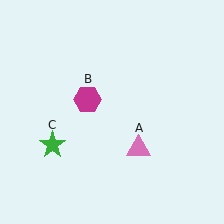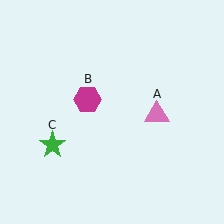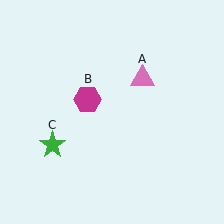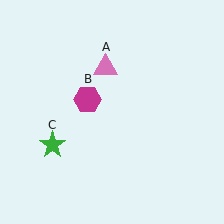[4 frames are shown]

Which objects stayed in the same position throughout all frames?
Magenta hexagon (object B) and green star (object C) remained stationary.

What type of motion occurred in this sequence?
The pink triangle (object A) rotated counterclockwise around the center of the scene.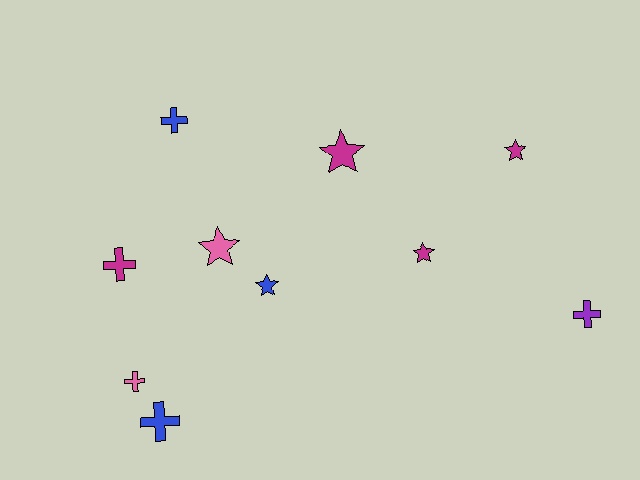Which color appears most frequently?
Magenta, with 4 objects.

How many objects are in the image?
There are 10 objects.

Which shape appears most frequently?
Star, with 5 objects.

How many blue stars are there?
There is 1 blue star.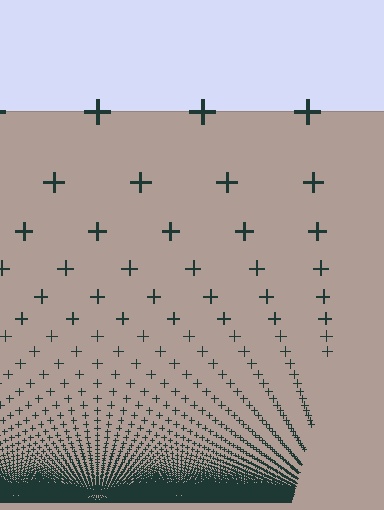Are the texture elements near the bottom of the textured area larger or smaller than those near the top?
Smaller. The gradient is inverted — elements near the bottom are smaller and denser.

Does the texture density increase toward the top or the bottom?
Density increases toward the bottom.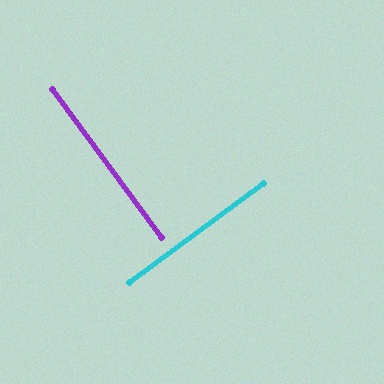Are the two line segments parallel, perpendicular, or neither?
Perpendicular — they meet at approximately 90°.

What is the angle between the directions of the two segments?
Approximately 90 degrees.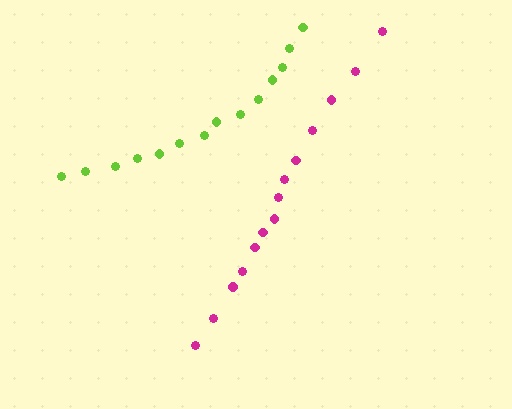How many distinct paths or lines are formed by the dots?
There are 2 distinct paths.